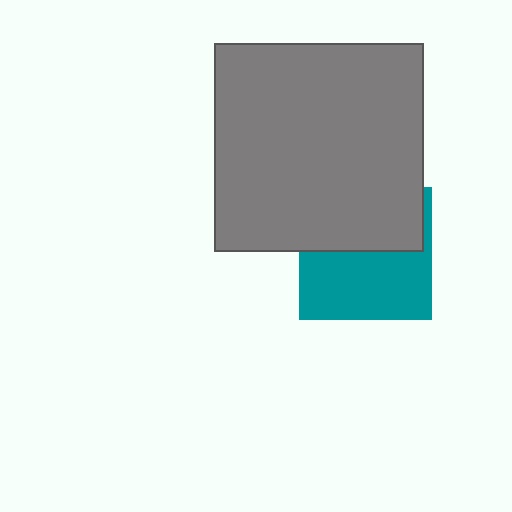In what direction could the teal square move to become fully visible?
The teal square could move down. That would shift it out from behind the gray square entirely.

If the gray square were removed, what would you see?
You would see the complete teal square.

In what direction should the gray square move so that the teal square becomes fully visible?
The gray square should move up. That is the shortest direction to clear the overlap and leave the teal square fully visible.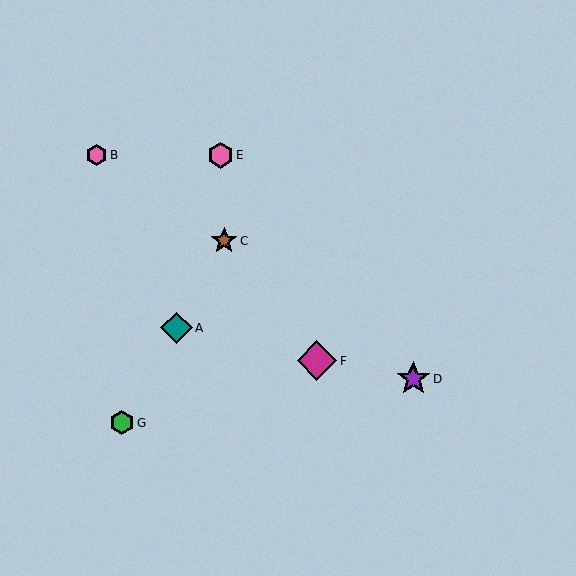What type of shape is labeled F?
Shape F is a magenta diamond.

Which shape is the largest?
The magenta diamond (labeled F) is the largest.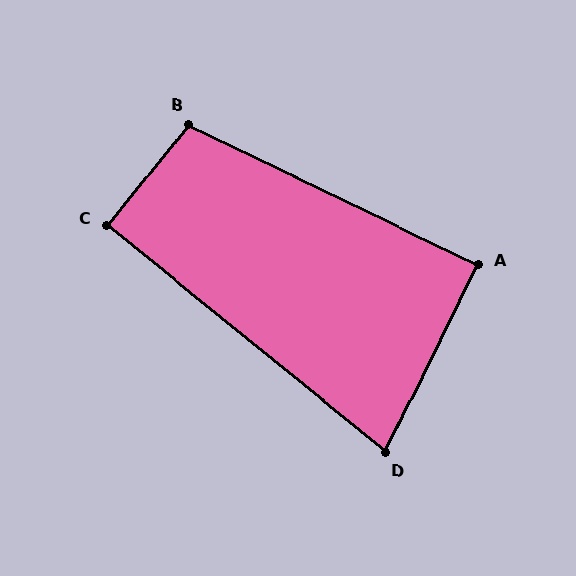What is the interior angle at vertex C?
Approximately 90 degrees (approximately right).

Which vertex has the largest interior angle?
B, at approximately 103 degrees.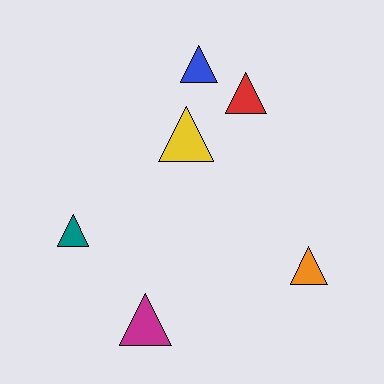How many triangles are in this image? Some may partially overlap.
There are 6 triangles.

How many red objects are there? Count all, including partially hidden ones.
There is 1 red object.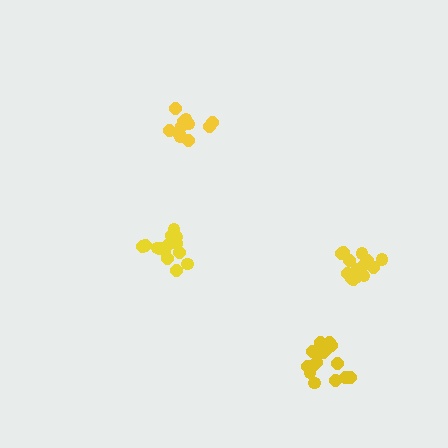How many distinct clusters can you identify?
There are 4 distinct clusters.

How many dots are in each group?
Group 1: 12 dots, Group 2: 15 dots, Group 3: 16 dots, Group 4: 14 dots (57 total).